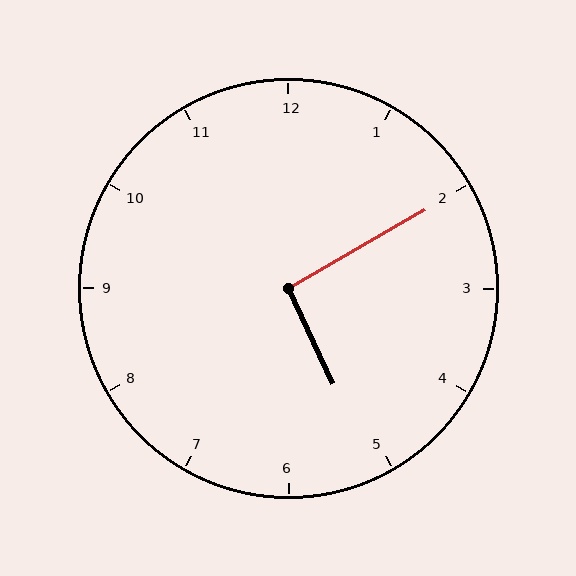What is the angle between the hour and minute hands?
Approximately 95 degrees.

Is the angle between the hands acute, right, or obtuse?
It is right.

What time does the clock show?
5:10.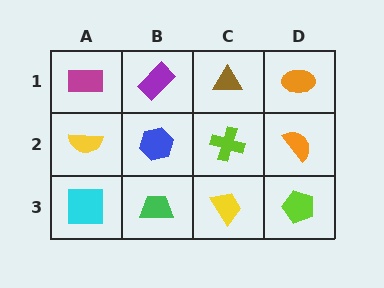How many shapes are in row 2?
4 shapes.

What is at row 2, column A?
A yellow semicircle.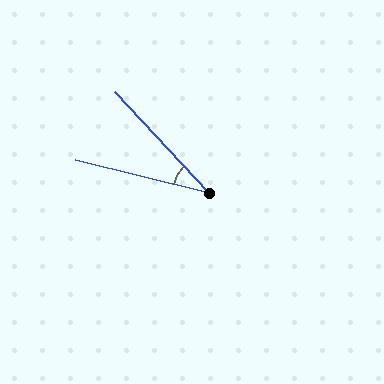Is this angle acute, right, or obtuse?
It is acute.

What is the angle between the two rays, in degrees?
Approximately 33 degrees.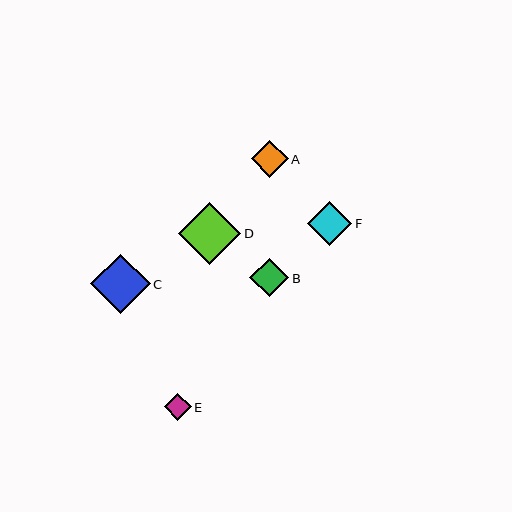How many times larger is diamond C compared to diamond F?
Diamond C is approximately 1.3 times the size of diamond F.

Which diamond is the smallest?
Diamond E is the smallest with a size of approximately 27 pixels.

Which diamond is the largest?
Diamond D is the largest with a size of approximately 62 pixels.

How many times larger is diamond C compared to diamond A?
Diamond C is approximately 1.6 times the size of diamond A.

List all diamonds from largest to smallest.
From largest to smallest: D, C, F, B, A, E.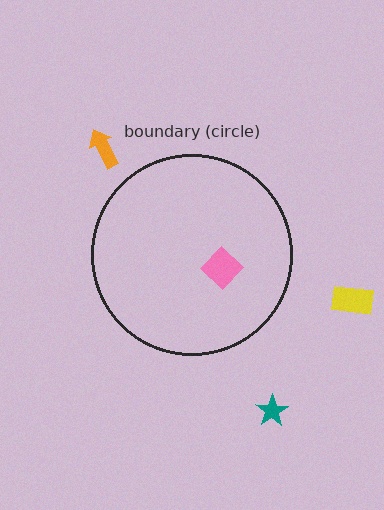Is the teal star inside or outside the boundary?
Outside.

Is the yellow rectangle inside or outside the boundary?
Outside.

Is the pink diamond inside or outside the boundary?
Inside.